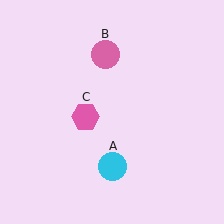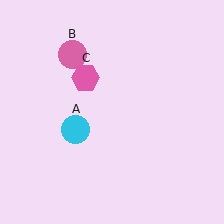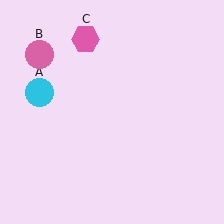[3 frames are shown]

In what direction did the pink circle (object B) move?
The pink circle (object B) moved left.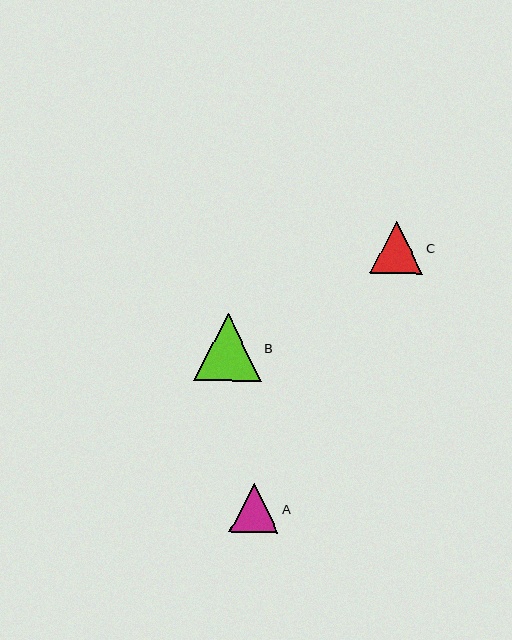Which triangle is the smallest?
Triangle A is the smallest with a size of approximately 49 pixels.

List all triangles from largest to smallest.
From largest to smallest: B, C, A.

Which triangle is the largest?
Triangle B is the largest with a size of approximately 68 pixels.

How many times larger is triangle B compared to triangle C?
Triangle B is approximately 1.3 times the size of triangle C.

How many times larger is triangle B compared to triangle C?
Triangle B is approximately 1.3 times the size of triangle C.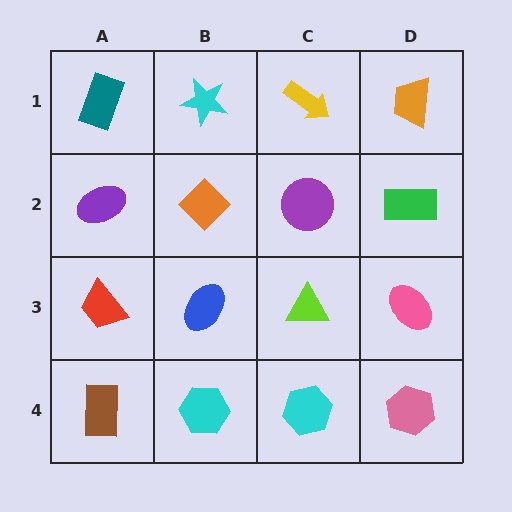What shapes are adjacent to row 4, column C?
A lime triangle (row 3, column C), a cyan hexagon (row 4, column B), a pink hexagon (row 4, column D).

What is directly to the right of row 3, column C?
A pink ellipse.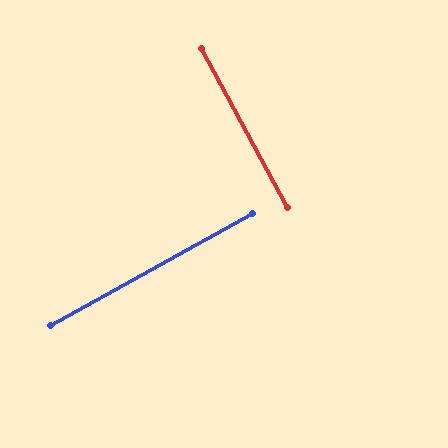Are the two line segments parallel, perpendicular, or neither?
Perpendicular — they meet at approximately 89°.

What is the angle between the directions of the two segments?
Approximately 89 degrees.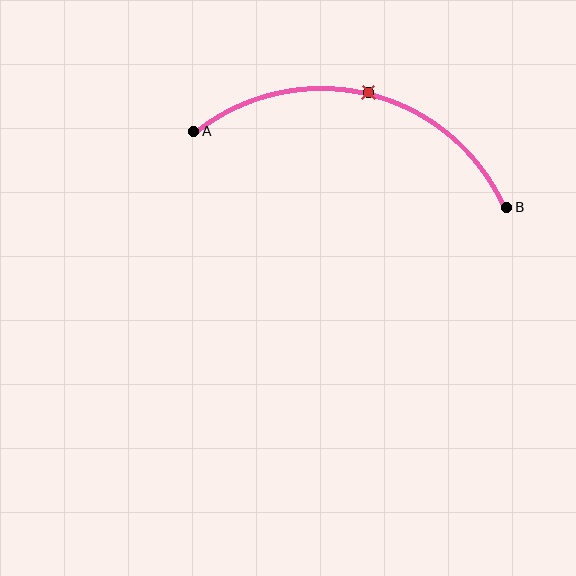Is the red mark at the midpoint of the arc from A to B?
Yes. The red mark lies on the arc at equal arc-length from both A and B — it is the arc midpoint.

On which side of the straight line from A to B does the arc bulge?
The arc bulges above the straight line connecting A and B.